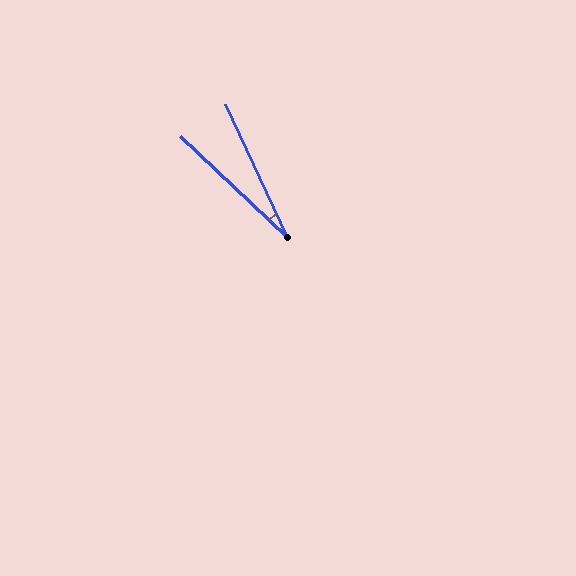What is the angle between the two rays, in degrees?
Approximately 22 degrees.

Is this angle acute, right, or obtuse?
It is acute.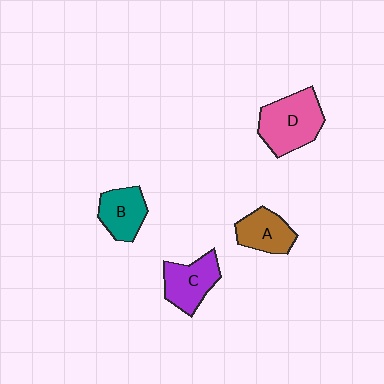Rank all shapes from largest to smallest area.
From largest to smallest: D (pink), C (purple), B (teal), A (brown).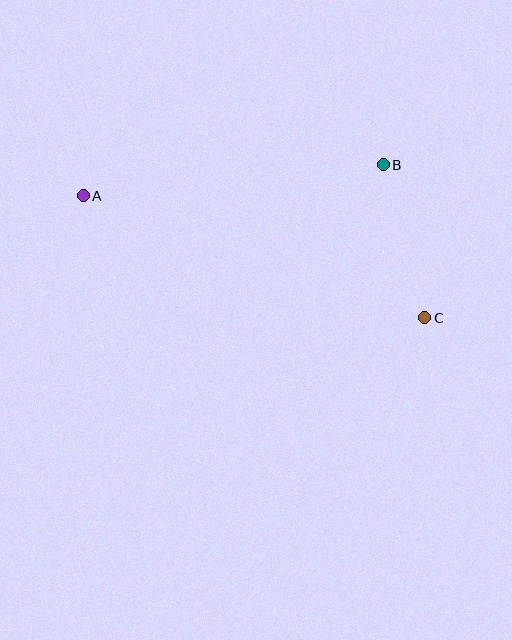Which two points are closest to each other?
Points B and C are closest to each other.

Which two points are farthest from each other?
Points A and C are farthest from each other.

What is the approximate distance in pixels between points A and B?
The distance between A and B is approximately 301 pixels.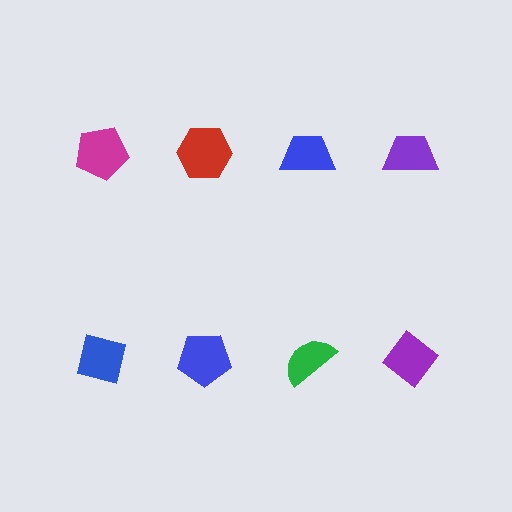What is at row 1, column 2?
A red hexagon.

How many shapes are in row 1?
4 shapes.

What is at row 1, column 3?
A blue trapezoid.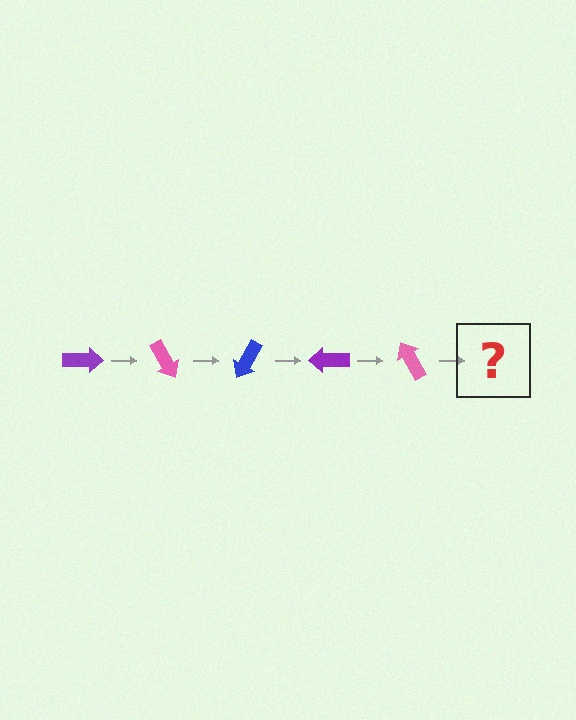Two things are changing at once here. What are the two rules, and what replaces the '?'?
The two rules are that it rotates 60 degrees each step and the color cycles through purple, pink, and blue. The '?' should be a blue arrow, rotated 300 degrees from the start.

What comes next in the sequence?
The next element should be a blue arrow, rotated 300 degrees from the start.